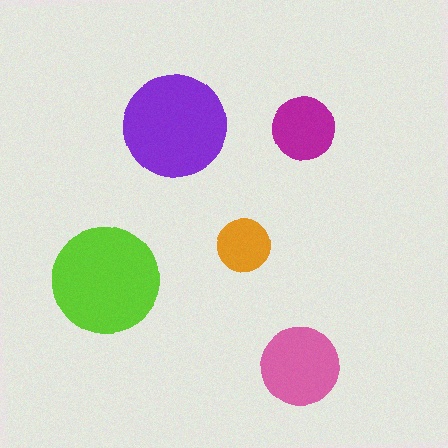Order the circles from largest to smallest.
the lime one, the purple one, the pink one, the magenta one, the orange one.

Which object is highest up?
The purple circle is topmost.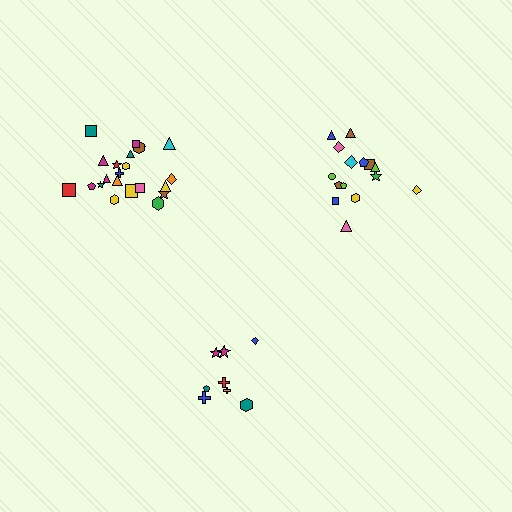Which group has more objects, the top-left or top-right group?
The top-left group.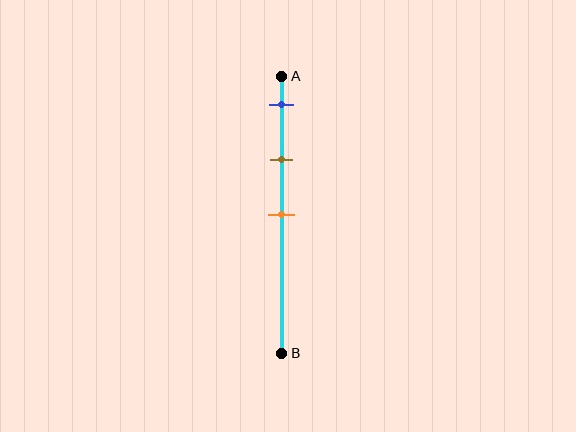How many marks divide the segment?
There are 3 marks dividing the segment.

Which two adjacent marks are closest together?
The blue and brown marks are the closest adjacent pair.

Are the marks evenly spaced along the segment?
Yes, the marks are approximately evenly spaced.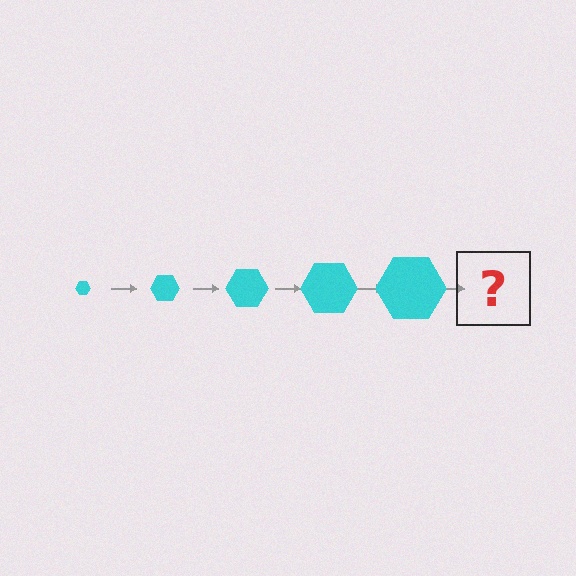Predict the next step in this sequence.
The next step is a cyan hexagon, larger than the previous one.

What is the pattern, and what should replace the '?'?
The pattern is that the hexagon gets progressively larger each step. The '?' should be a cyan hexagon, larger than the previous one.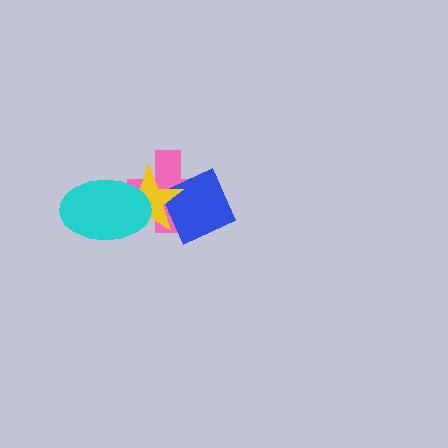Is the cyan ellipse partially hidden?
No, no other shape covers it.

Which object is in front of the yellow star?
The cyan ellipse is in front of the yellow star.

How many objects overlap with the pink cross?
3 objects overlap with the pink cross.